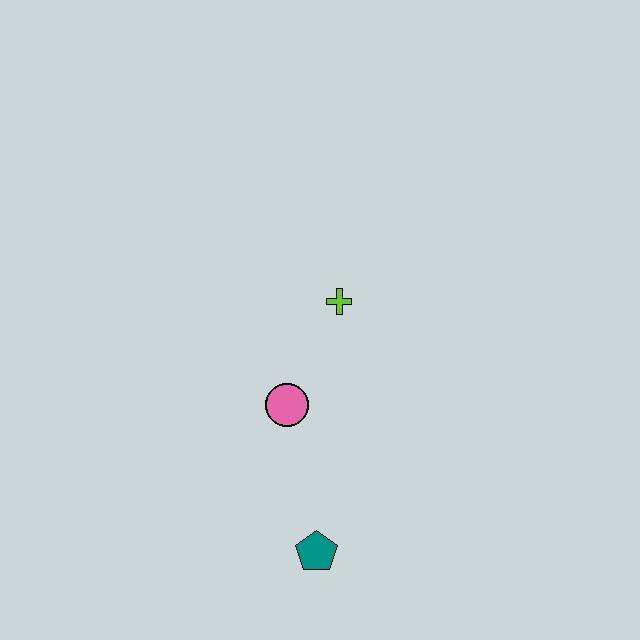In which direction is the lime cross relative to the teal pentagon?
The lime cross is above the teal pentagon.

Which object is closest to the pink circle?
The lime cross is closest to the pink circle.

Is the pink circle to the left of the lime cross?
Yes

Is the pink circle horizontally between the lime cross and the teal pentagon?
No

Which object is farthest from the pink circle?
The teal pentagon is farthest from the pink circle.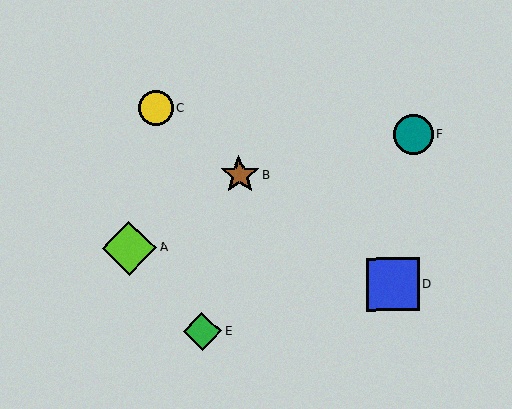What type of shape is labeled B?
Shape B is a brown star.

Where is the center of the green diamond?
The center of the green diamond is at (202, 331).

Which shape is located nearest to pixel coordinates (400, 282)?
The blue square (labeled D) at (393, 284) is nearest to that location.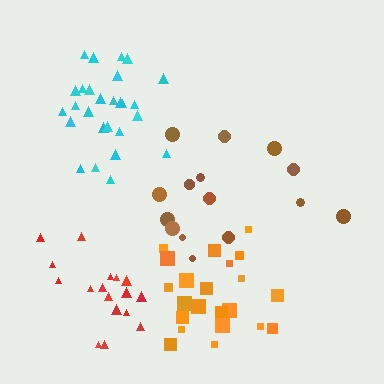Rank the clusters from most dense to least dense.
cyan, orange, red, brown.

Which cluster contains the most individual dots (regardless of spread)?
Cyan (27).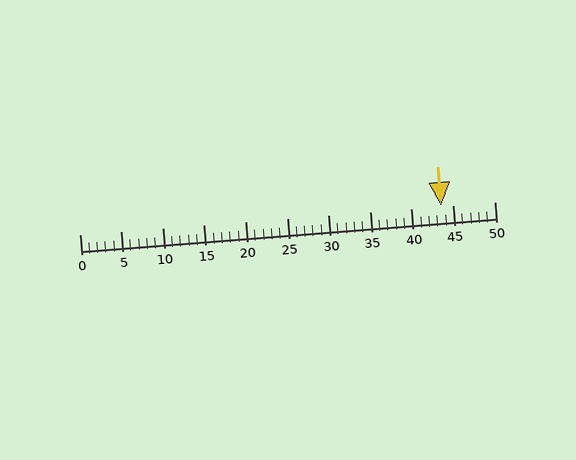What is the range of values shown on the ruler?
The ruler shows values from 0 to 50.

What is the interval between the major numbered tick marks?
The major tick marks are spaced 5 units apart.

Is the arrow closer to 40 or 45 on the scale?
The arrow is closer to 45.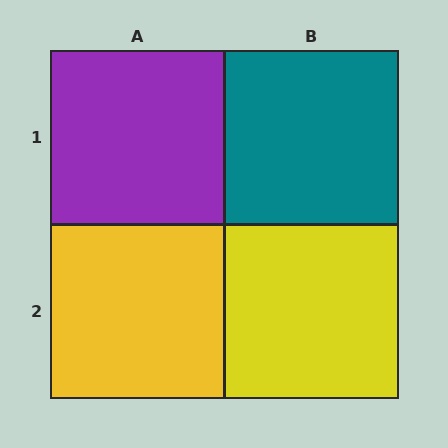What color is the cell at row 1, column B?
Teal.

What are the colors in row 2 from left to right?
Yellow, yellow.